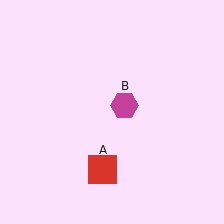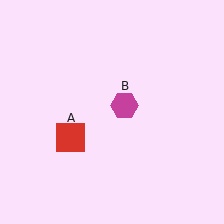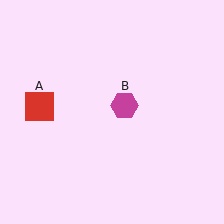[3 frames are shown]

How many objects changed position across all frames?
1 object changed position: red square (object A).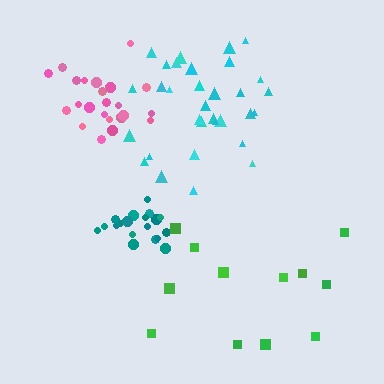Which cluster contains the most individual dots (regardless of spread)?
Cyan (32).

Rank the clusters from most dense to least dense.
teal, pink, cyan, green.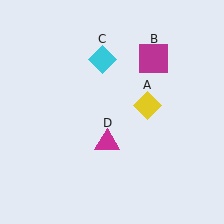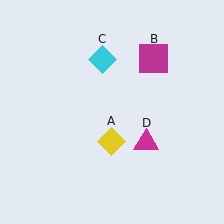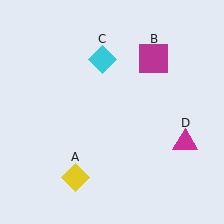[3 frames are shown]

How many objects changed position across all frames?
2 objects changed position: yellow diamond (object A), magenta triangle (object D).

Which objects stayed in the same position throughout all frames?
Magenta square (object B) and cyan diamond (object C) remained stationary.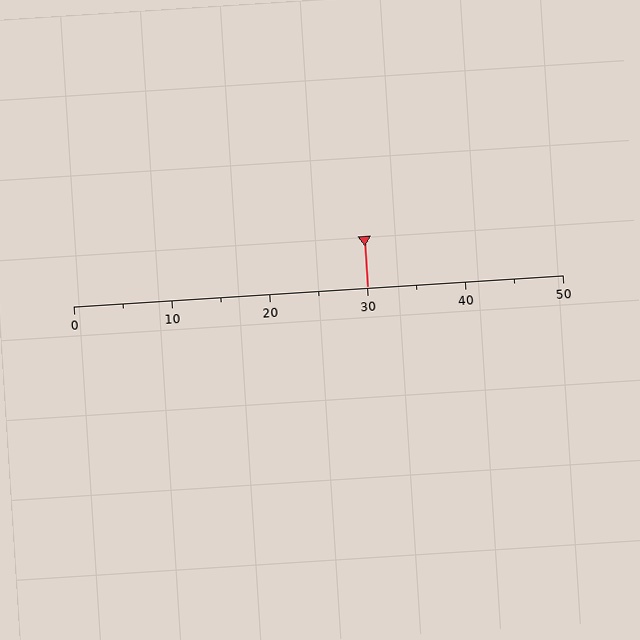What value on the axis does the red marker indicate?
The marker indicates approximately 30.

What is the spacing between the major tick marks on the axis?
The major ticks are spaced 10 apart.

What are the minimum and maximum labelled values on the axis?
The axis runs from 0 to 50.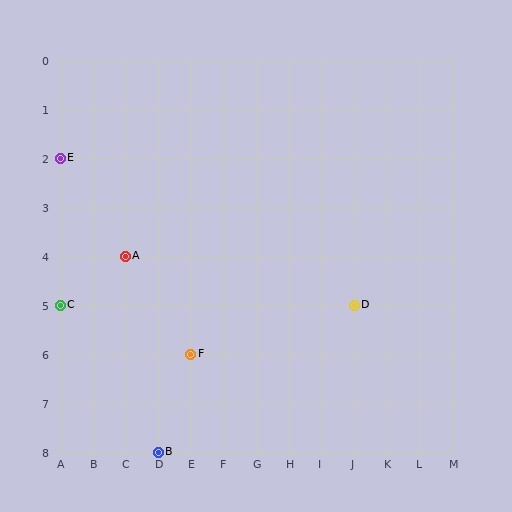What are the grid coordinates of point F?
Point F is at grid coordinates (E, 6).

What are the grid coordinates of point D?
Point D is at grid coordinates (J, 5).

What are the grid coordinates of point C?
Point C is at grid coordinates (A, 5).